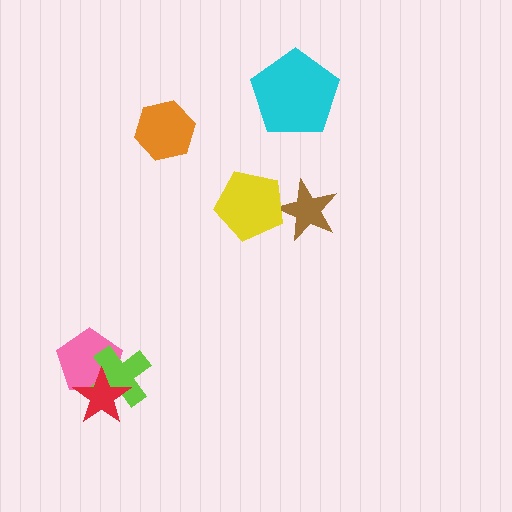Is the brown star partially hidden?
Yes, it is partially covered by another shape.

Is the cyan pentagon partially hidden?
No, no other shape covers it.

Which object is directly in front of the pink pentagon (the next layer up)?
The lime cross is directly in front of the pink pentagon.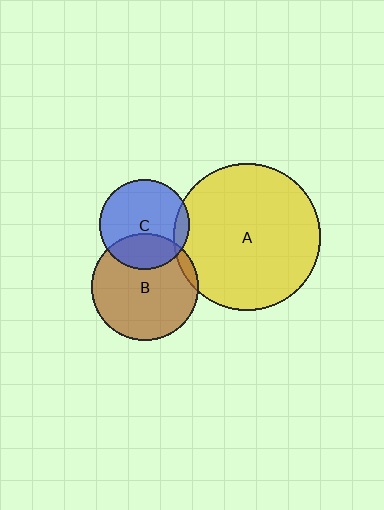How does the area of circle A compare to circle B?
Approximately 1.9 times.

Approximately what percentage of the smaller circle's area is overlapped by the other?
Approximately 10%.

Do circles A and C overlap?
Yes.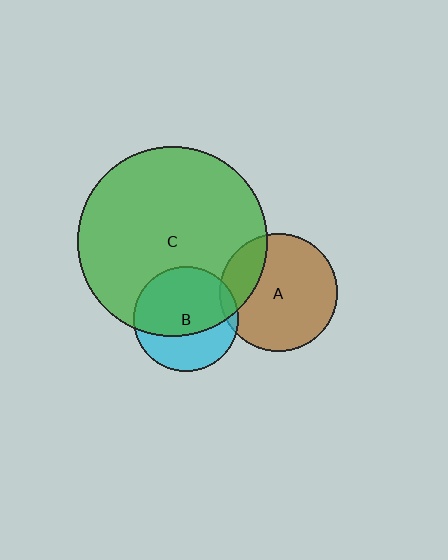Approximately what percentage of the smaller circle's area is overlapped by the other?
Approximately 5%.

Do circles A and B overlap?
Yes.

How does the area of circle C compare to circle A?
Approximately 2.6 times.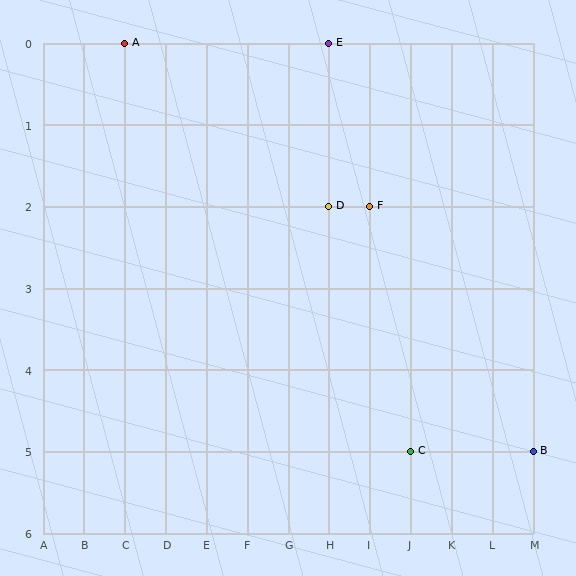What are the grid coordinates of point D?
Point D is at grid coordinates (H, 2).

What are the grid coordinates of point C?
Point C is at grid coordinates (J, 5).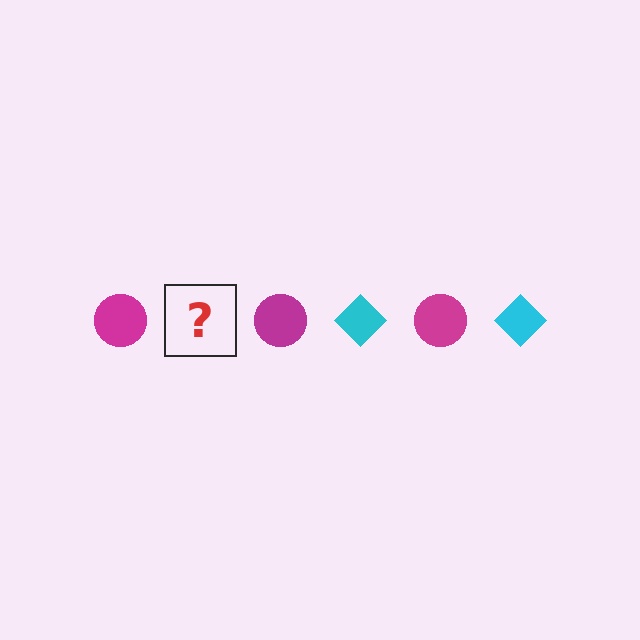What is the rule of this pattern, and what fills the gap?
The rule is that the pattern alternates between magenta circle and cyan diamond. The gap should be filled with a cyan diamond.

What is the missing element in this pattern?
The missing element is a cyan diamond.